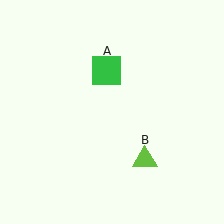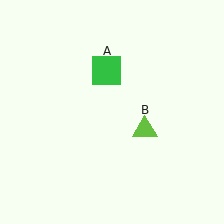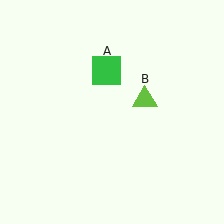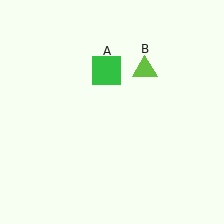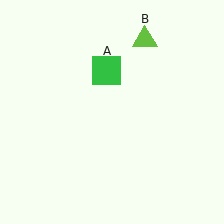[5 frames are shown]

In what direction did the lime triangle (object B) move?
The lime triangle (object B) moved up.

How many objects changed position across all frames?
1 object changed position: lime triangle (object B).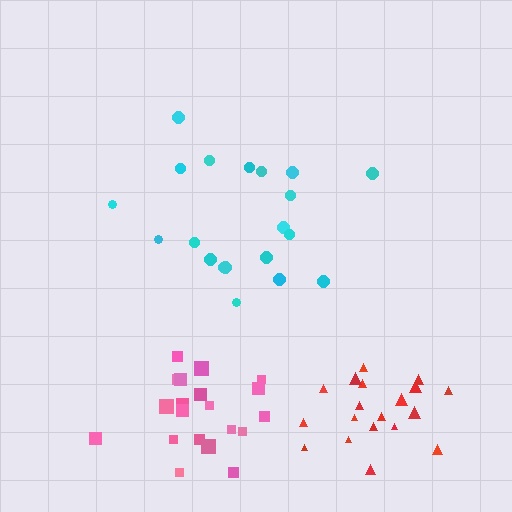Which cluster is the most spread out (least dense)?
Cyan.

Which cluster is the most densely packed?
Red.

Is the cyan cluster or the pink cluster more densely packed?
Pink.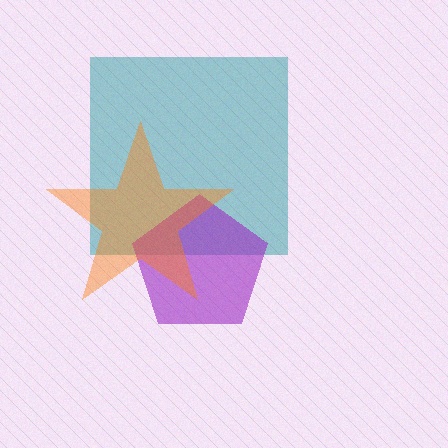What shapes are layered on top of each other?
The layered shapes are: a teal square, a purple pentagon, an orange star.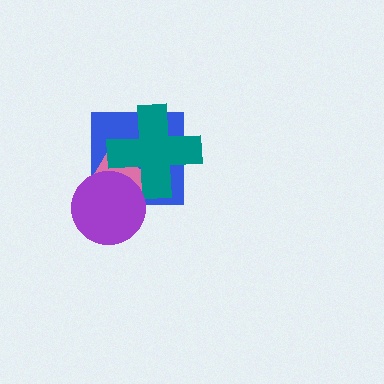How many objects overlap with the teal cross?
3 objects overlap with the teal cross.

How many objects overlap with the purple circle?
3 objects overlap with the purple circle.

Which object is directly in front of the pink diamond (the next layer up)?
The teal cross is directly in front of the pink diamond.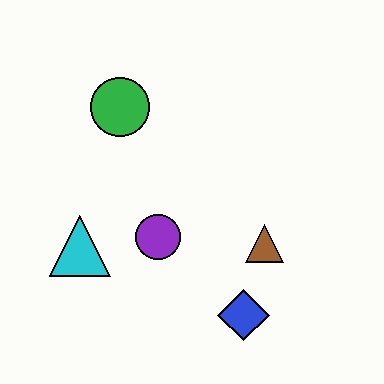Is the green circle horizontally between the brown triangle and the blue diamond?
No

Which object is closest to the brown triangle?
The blue diamond is closest to the brown triangle.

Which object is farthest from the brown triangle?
The green circle is farthest from the brown triangle.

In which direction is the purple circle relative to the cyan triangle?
The purple circle is to the right of the cyan triangle.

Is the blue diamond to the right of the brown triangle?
No